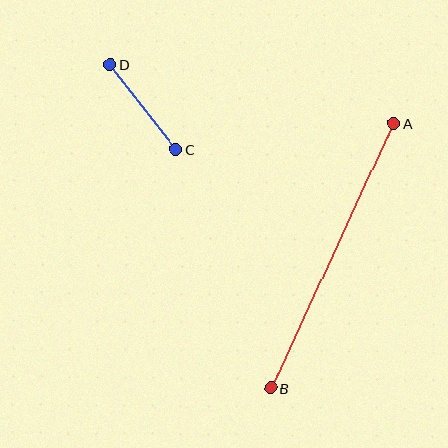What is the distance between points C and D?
The distance is approximately 107 pixels.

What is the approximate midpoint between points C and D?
The midpoint is at approximately (143, 107) pixels.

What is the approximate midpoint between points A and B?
The midpoint is at approximately (332, 256) pixels.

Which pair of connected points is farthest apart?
Points A and B are farthest apart.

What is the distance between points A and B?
The distance is approximately 292 pixels.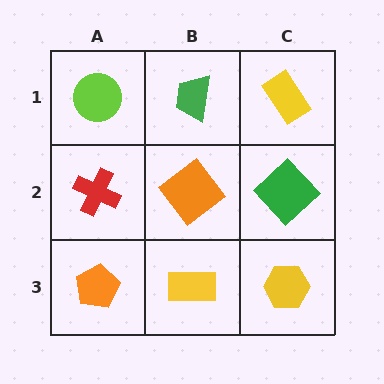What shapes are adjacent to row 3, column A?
A red cross (row 2, column A), a yellow rectangle (row 3, column B).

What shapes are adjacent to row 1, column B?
An orange diamond (row 2, column B), a lime circle (row 1, column A), a yellow rectangle (row 1, column C).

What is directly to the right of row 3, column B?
A yellow hexagon.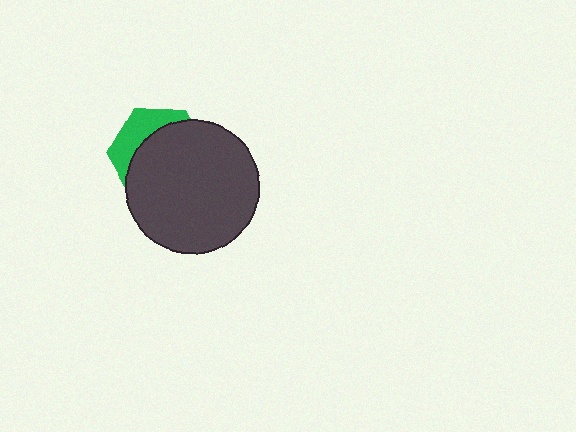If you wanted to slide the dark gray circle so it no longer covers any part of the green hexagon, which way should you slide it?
Slide it toward the lower-right — that is the most direct way to separate the two shapes.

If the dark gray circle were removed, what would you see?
You would see the complete green hexagon.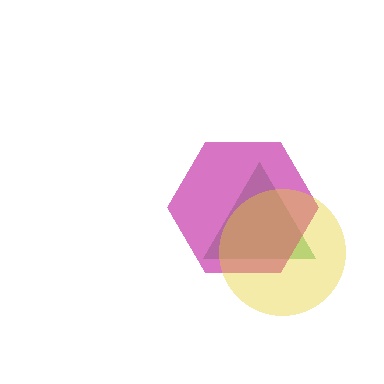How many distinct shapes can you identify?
There are 3 distinct shapes: a green triangle, a magenta hexagon, a yellow circle.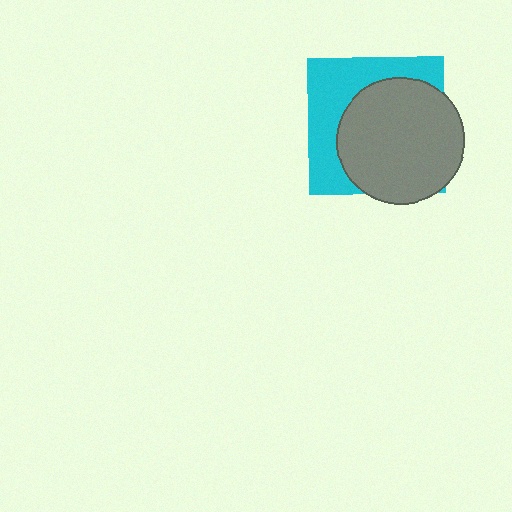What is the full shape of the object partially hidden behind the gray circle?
The partially hidden object is a cyan square.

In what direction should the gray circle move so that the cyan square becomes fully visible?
The gray circle should move toward the lower-right. That is the shortest direction to clear the overlap and leave the cyan square fully visible.